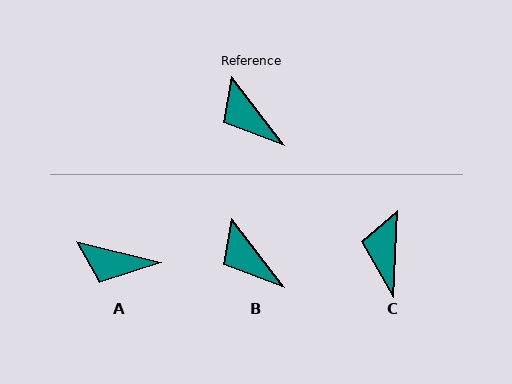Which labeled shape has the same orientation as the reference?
B.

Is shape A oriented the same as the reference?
No, it is off by about 39 degrees.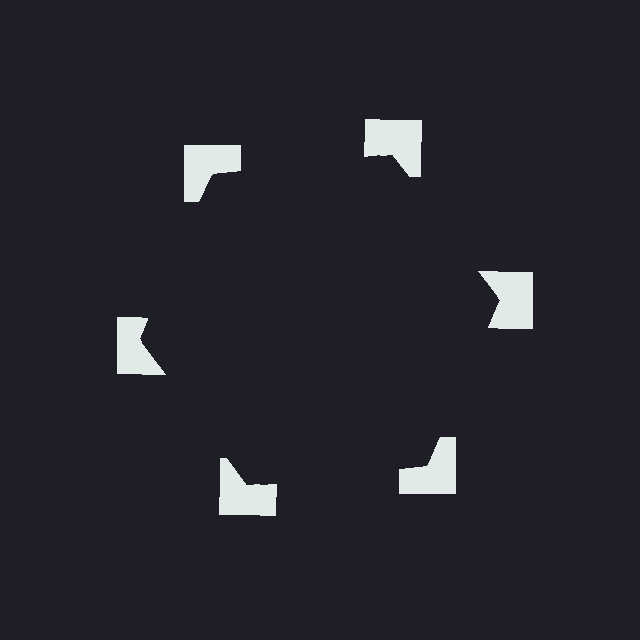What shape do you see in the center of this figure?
An illusory hexagon — its edges are inferred from the aligned wedge cuts in the notched squares, not physically drawn.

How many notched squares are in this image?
There are 6 — one at each vertex of the illusory hexagon.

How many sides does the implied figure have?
6 sides.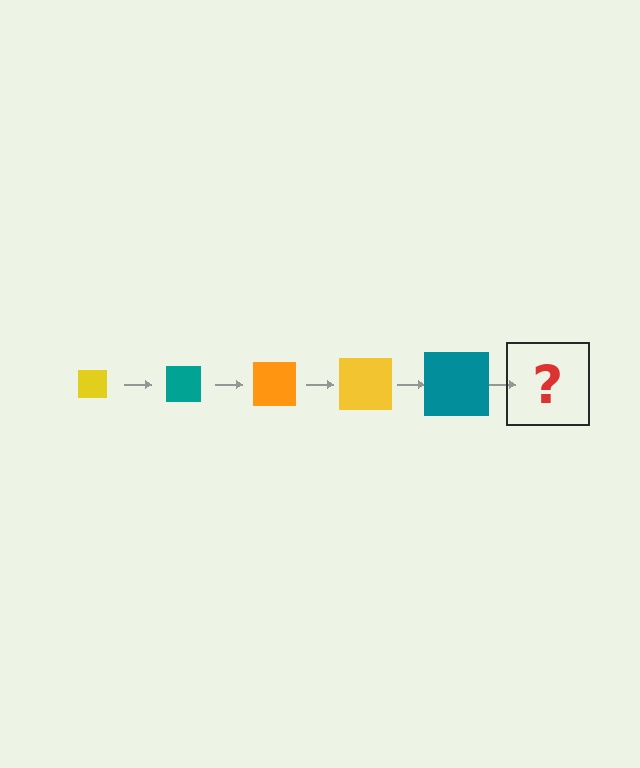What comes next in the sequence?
The next element should be an orange square, larger than the previous one.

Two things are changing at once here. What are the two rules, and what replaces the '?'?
The two rules are that the square grows larger each step and the color cycles through yellow, teal, and orange. The '?' should be an orange square, larger than the previous one.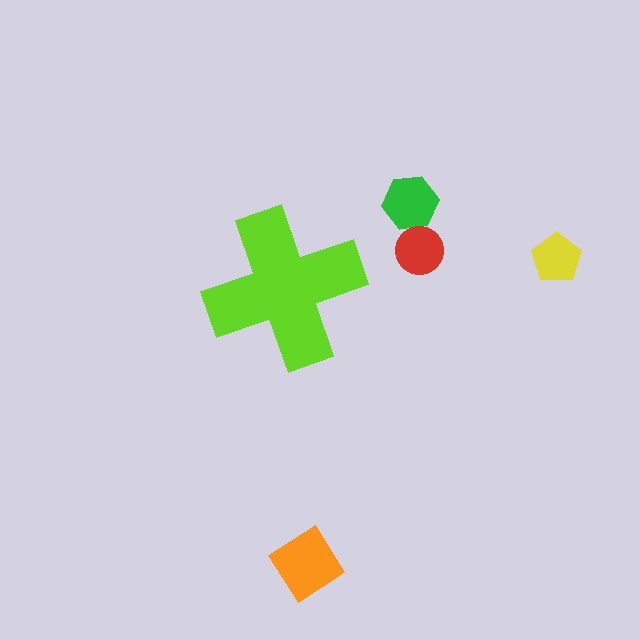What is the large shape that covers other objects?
A lime cross.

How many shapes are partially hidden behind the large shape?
0 shapes are partially hidden.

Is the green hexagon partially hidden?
No, the green hexagon is fully visible.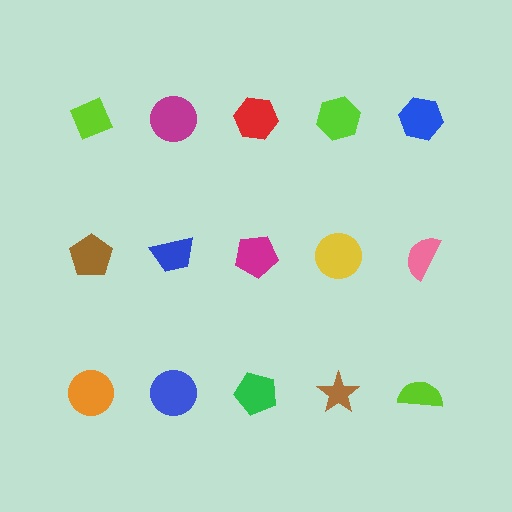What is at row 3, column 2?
A blue circle.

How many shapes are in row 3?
5 shapes.